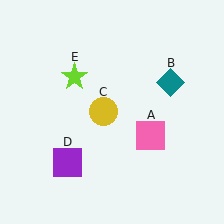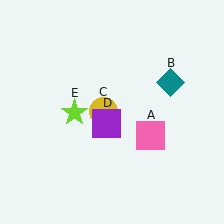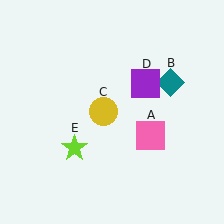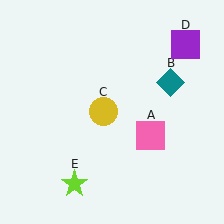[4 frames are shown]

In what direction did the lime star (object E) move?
The lime star (object E) moved down.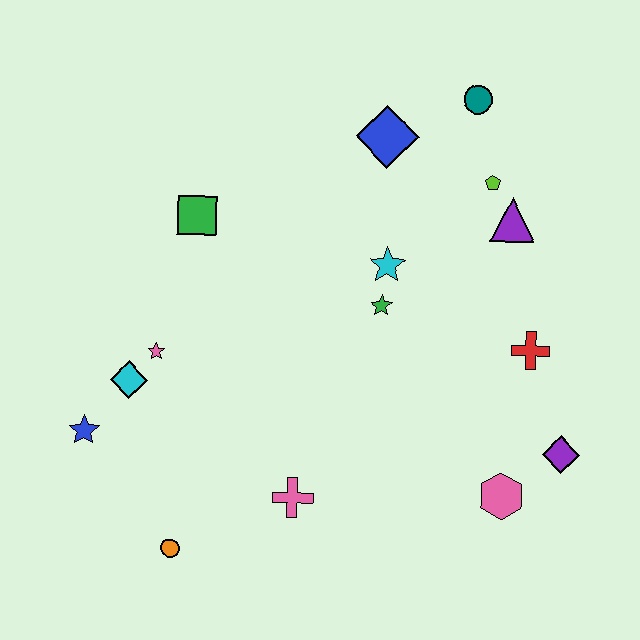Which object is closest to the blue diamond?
The teal circle is closest to the blue diamond.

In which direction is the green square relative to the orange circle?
The green square is above the orange circle.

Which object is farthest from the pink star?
The purple diamond is farthest from the pink star.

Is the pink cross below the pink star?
Yes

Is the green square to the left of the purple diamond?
Yes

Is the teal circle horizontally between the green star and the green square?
No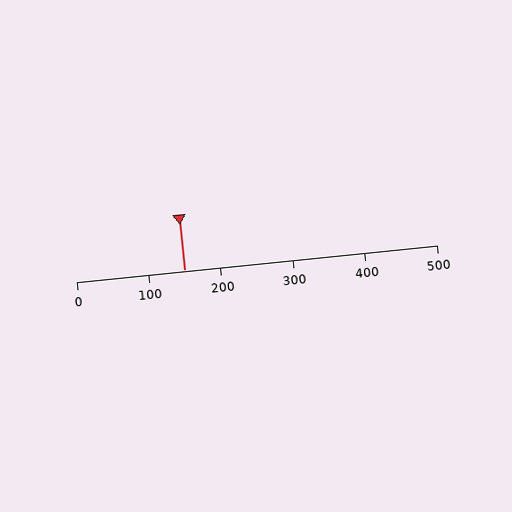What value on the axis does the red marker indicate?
The marker indicates approximately 150.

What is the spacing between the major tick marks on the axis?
The major ticks are spaced 100 apart.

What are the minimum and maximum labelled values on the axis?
The axis runs from 0 to 500.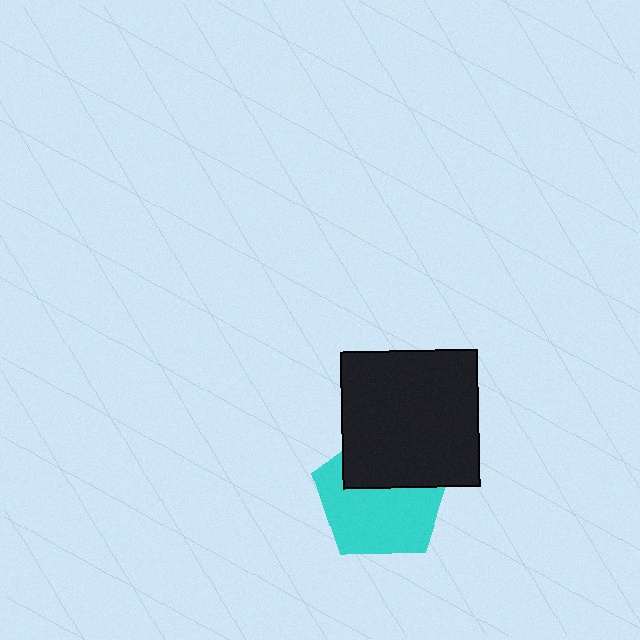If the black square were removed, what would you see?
You would see the complete cyan pentagon.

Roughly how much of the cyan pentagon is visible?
About half of it is visible (roughly 62%).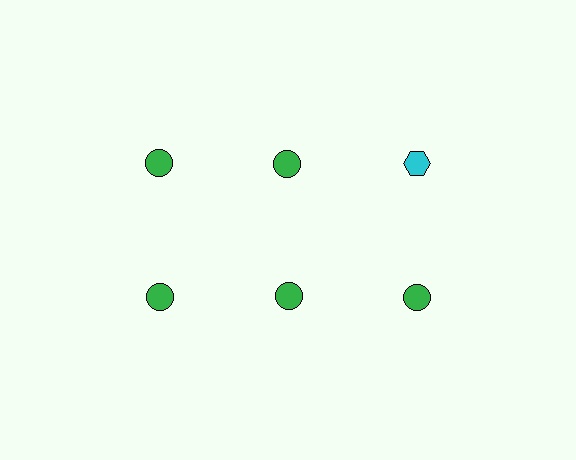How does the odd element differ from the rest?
It differs in both color (cyan instead of green) and shape (hexagon instead of circle).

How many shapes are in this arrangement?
There are 6 shapes arranged in a grid pattern.